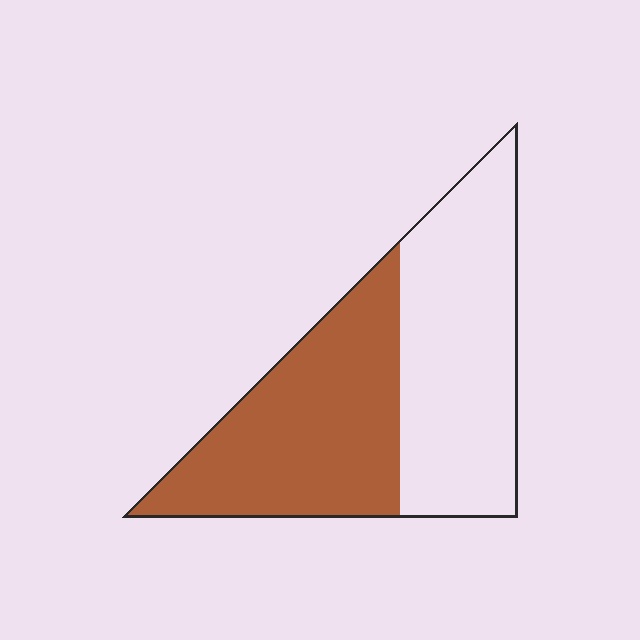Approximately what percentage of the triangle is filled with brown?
Approximately 50%.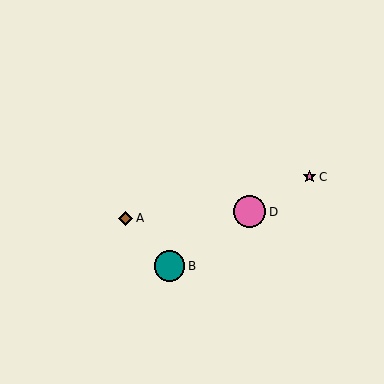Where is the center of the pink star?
The center of the pink star is at (310, 177).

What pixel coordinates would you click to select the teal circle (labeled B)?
Click at (169, 266) to select the teal circle B.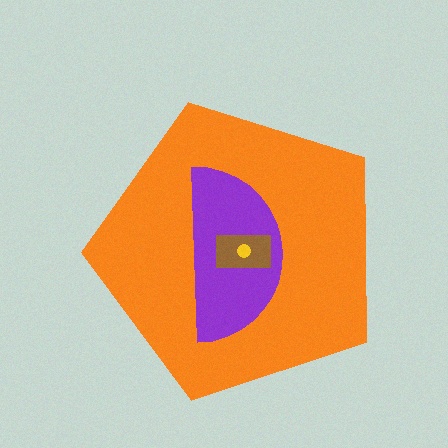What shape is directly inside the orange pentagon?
The purple semicircle.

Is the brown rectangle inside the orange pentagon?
Yes.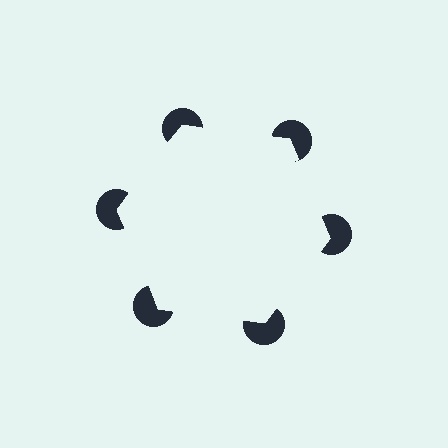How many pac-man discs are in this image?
There are 6 — one at each vertex of the illusory hexagon.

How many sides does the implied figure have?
6 sides.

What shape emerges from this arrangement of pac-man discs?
An illusory hexagon — its edges are inferred from the aligned wedge cuts in the pac-man discs, not physically drawn.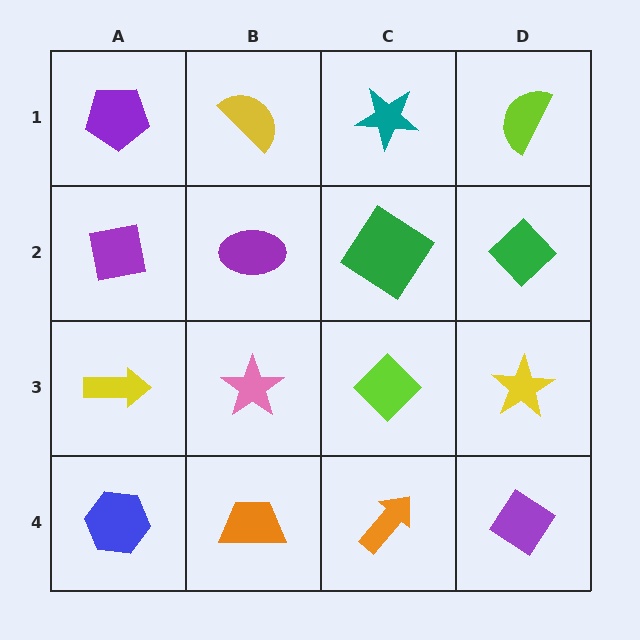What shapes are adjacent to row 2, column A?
A purple pentagon (row 1, column A), a yellow arrow (row 3, column A), a purple ellipse (row 2, column B).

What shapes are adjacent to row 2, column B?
A yellow semicircle (row 1, column B), a pink star (row 3, column B), a purple square (row 2, column A), a green diamond (row 2, column C).